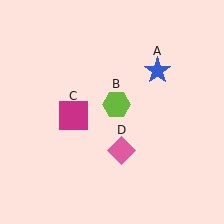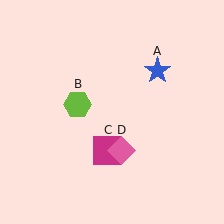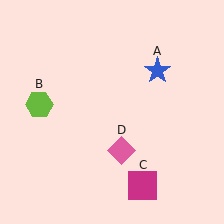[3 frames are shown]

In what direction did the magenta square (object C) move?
The magenta square (object C) moved down and to the right.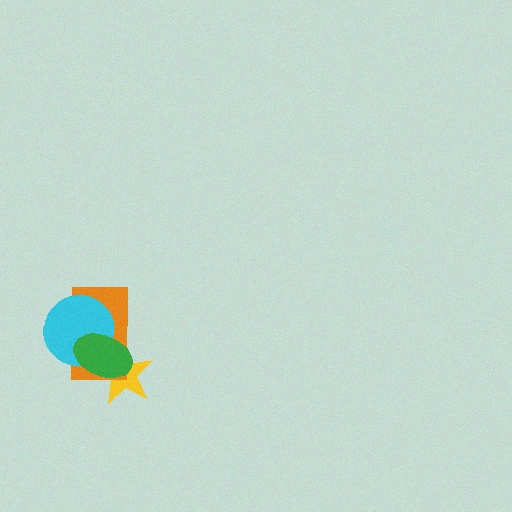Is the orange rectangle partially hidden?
Yes, it is partially covered by another shape.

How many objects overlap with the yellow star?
2 objects overlap with the yellow star.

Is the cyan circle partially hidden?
Yes, it is partially covered by another shape.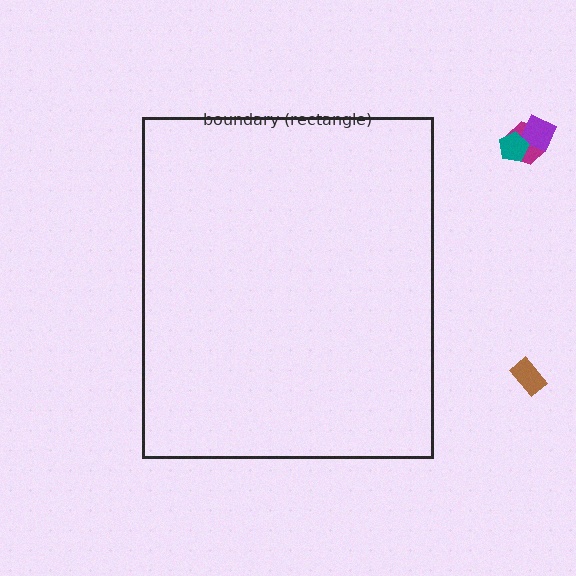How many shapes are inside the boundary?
0 inside, 4 outside.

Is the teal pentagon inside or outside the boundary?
Outside.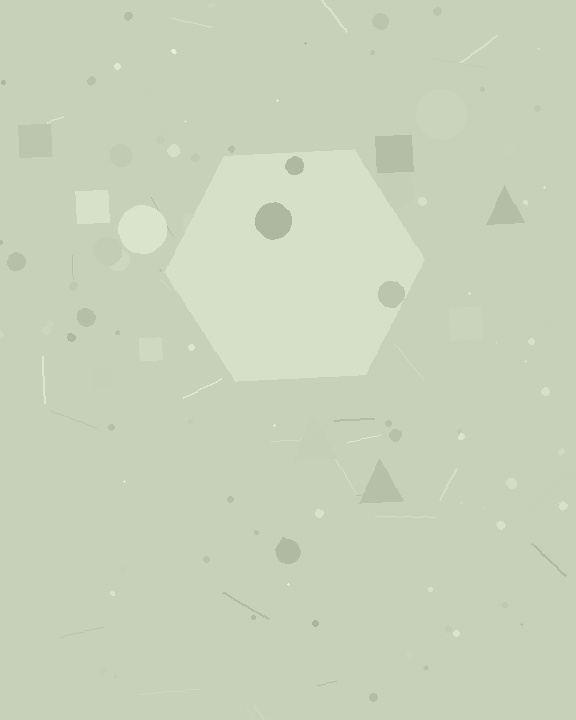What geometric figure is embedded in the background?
A hexagon is embedded in the background.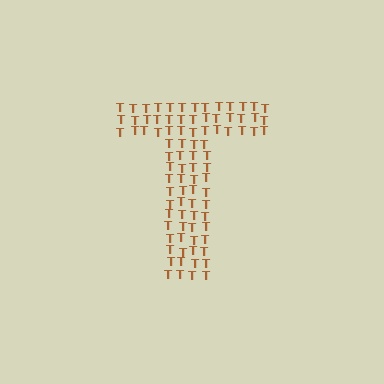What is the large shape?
The large shape is the letter T.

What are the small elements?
The small elements are letter T's.